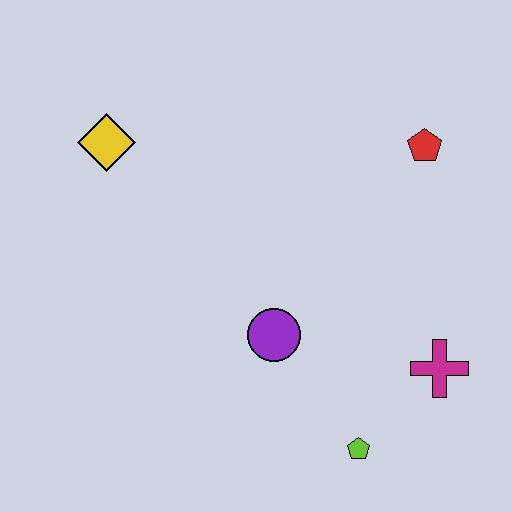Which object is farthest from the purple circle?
The yellow diamond is farthest from the purple circle.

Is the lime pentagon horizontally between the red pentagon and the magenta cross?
No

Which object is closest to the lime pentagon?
The magenta cross is closest to the lime pentagon.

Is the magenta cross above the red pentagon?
No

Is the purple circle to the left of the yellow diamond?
No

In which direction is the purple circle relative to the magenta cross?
The purple circle is to the left of the magenta cross.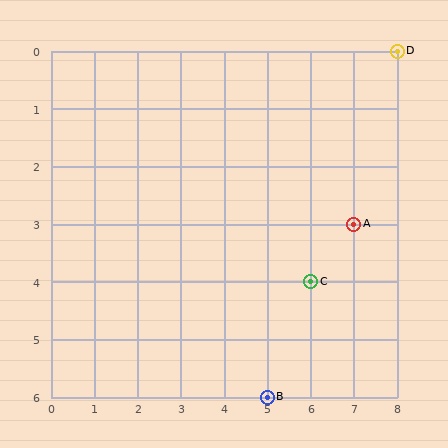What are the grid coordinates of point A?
Point A is at grid coordinates (7, 3).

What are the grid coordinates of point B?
Point B is at grid coordinates (5, 6).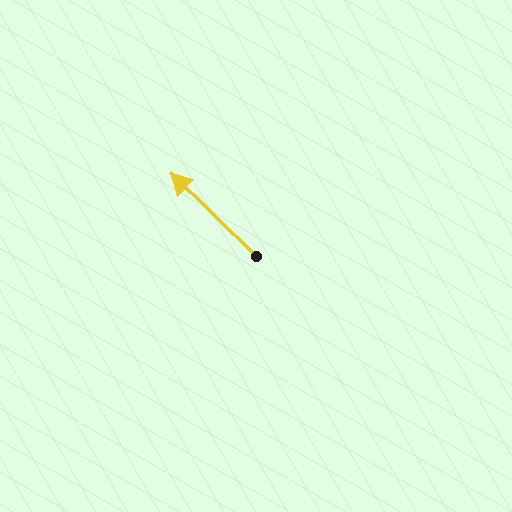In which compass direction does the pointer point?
Northwest.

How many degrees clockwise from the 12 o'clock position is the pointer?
Approximately 314 degrees.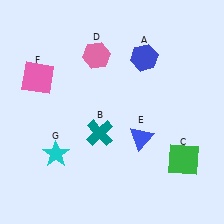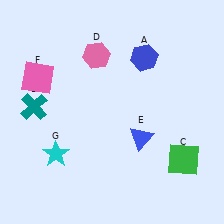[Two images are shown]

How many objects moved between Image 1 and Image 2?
1 object moved between the two images.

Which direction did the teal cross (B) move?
The teal cross (B) moved left.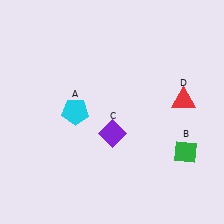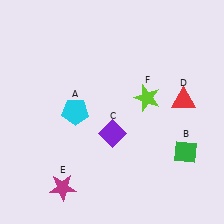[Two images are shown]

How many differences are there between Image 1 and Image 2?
There are 2 differences between the two images.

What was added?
A magenta star (E), a lime star (F) were added in Image 2.